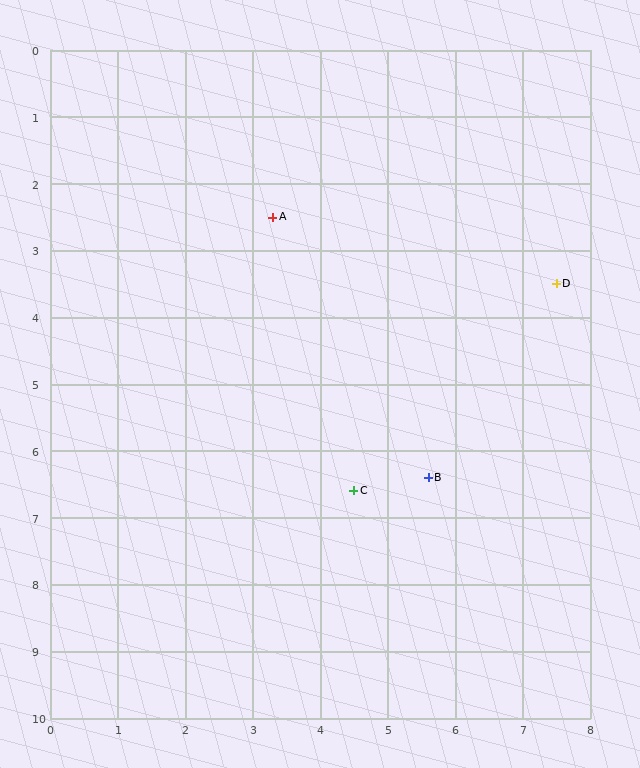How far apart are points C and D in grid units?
Points C and D are about 4.3 grid units apart.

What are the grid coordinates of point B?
Point B is at approximately (5.6, 6.4).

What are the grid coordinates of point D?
Point D is at approximately (7.5, 3.5).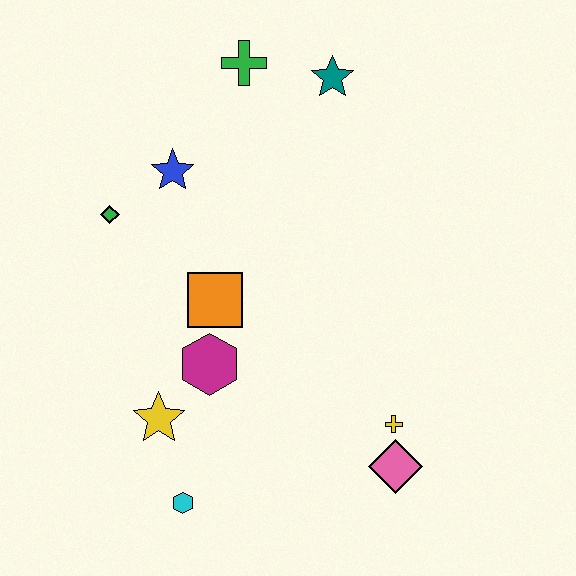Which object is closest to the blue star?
The green diamond is closest to the blue star.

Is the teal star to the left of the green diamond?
No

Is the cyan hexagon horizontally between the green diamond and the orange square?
Yes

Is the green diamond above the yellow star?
Yes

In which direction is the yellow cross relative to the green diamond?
The yellow cross is to the right of the green diamond.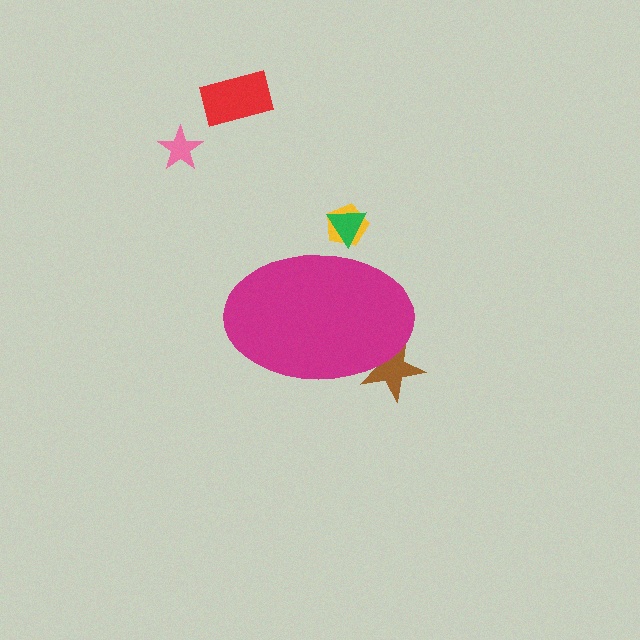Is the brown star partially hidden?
Yes, the brown star is partially hidden behind the magenta ellipse.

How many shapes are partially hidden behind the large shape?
3 shapes are partially hidden.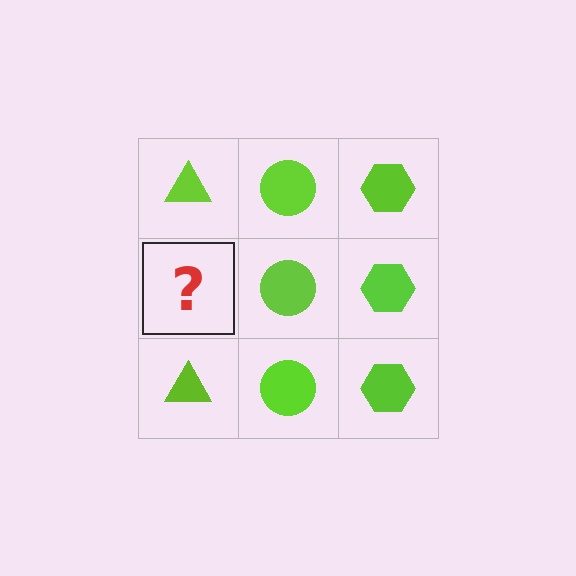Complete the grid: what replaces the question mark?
The question mark should be replaced with a lime triangle.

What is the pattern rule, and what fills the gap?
The rule is that each column has a consistent shape. The gap should be filled with a lime triangle.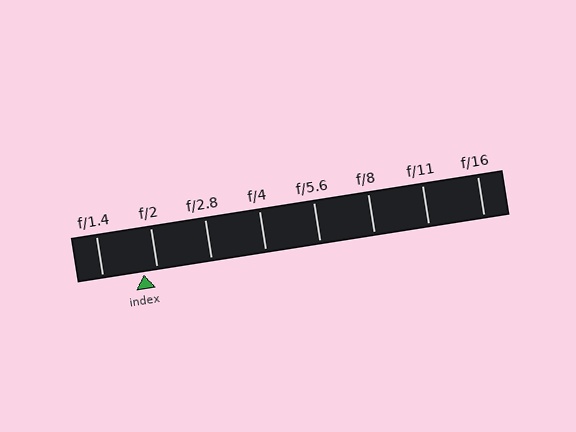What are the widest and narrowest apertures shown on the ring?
The widest aperture shown is f/1.4 and the narrowest is f/16.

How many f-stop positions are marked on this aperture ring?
There are 8 f-stop positions marked.